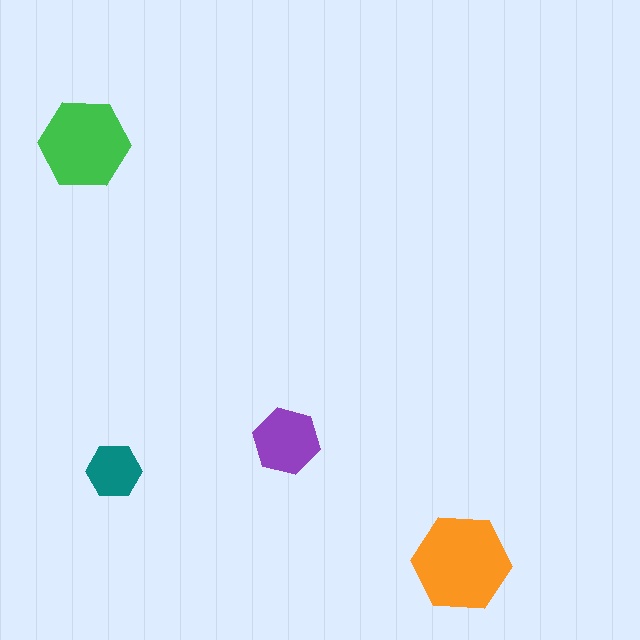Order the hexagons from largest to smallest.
the orange one, the green one, the purple one, the teal one.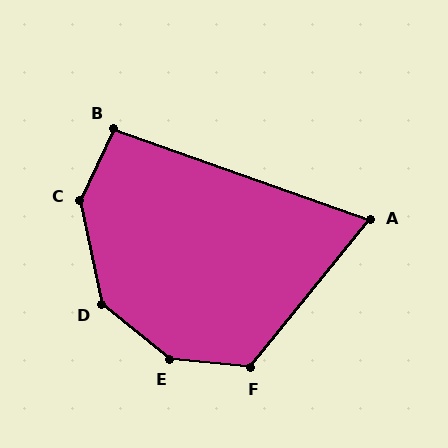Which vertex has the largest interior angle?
E, at approximately 146 degrees.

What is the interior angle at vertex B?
Approximately 95 degrees (obtuse).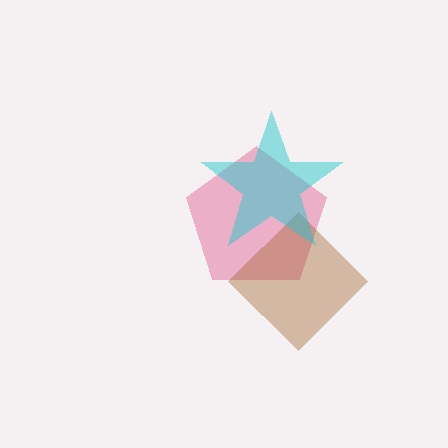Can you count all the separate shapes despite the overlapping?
Yes, there are 3 separate shapes.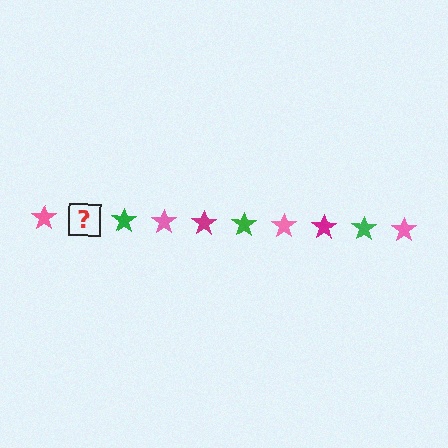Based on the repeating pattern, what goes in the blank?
The blank should be a magenta star.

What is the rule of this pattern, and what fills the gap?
The rule is that the pattern cycles through pink, magenta, green stars. The gap should be filled with a magenta star.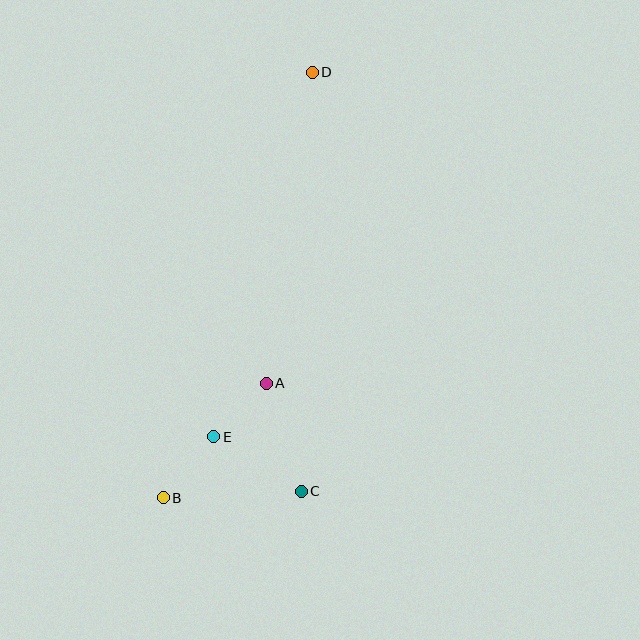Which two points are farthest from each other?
Points B and D are farthest from each other.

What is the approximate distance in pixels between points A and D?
The distance between A and D is approximately 314 pixels.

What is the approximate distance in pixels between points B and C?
The distance between B and C is approximately 138 pixels.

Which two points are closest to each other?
Points A and E are closest to each other.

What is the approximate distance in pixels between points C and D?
The distance between C and D is approximately 419 pixels.